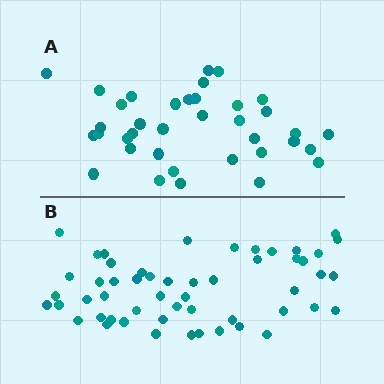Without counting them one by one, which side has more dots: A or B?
Region B (the bottom region) has more dots.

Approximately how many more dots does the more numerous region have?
Region B has approximately 15 more dots than region A.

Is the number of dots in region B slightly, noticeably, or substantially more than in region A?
Region B has noticeably more, but not dramatically so. The ratio is roughly 1.4 to 1.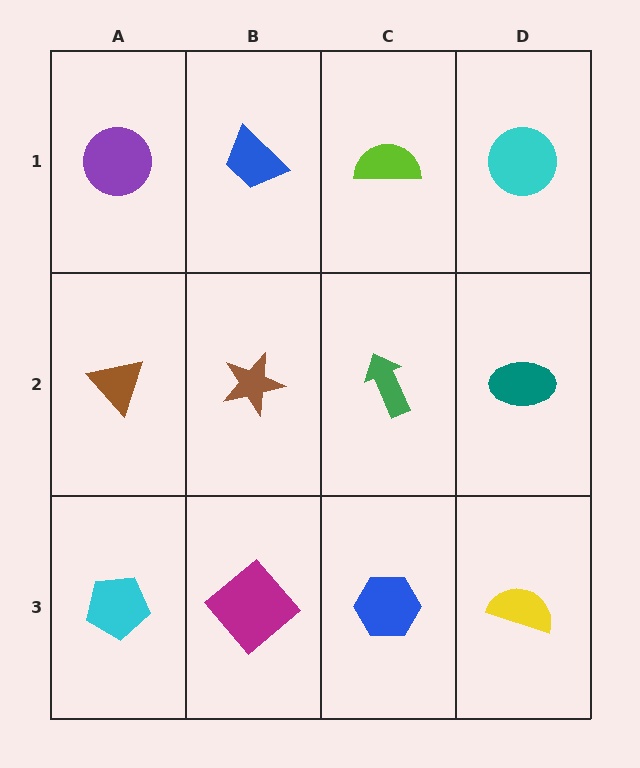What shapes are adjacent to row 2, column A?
A purple circle (row 1, column A), a cyan pentagon (row 3, column A), a brown star (row 2, column B).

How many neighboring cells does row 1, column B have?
3.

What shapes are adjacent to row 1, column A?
A brown triangle (row 2, column A), a blue trapezoid (row 1, column B).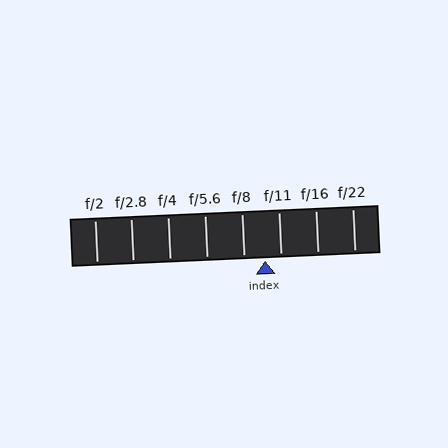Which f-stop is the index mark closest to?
The index mark is closest to f/11.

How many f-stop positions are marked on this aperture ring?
There are 8 f-stop positions marked.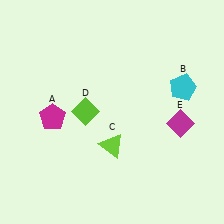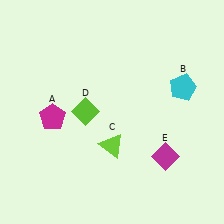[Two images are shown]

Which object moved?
The magenta diamond (E) moved down.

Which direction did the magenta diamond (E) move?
The magenta diamond (E) moved down.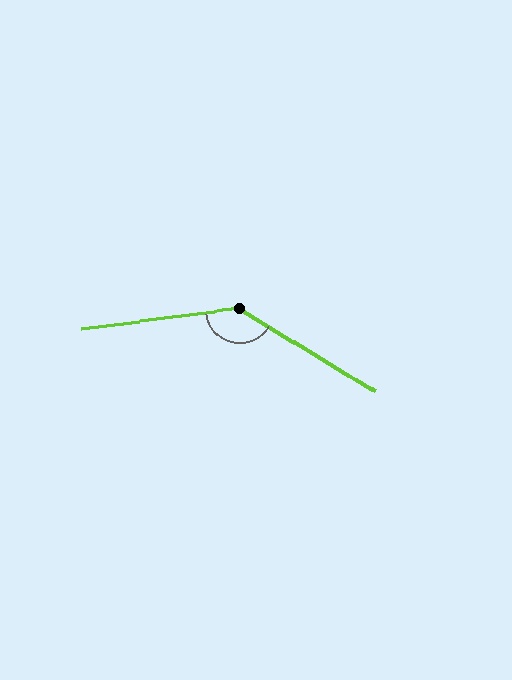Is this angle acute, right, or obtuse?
It is obtuse.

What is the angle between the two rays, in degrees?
Approximately 141 degrees.